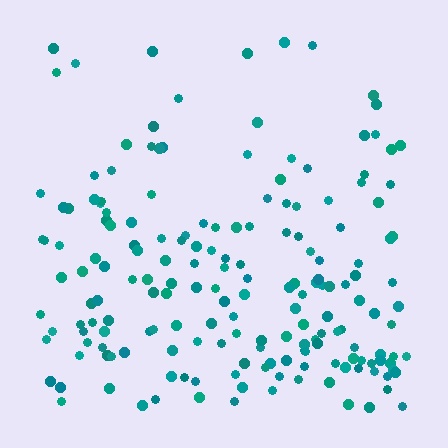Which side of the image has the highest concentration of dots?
The bottom.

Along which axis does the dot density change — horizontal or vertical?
Vertical.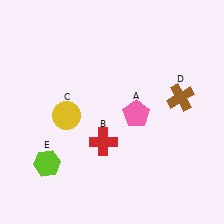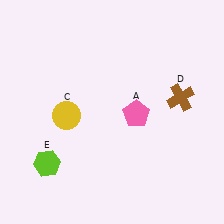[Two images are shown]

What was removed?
The red cross (B) was removed in Image 2.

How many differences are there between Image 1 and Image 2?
There is 1 difference between the two images.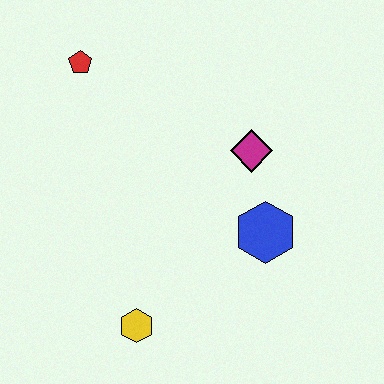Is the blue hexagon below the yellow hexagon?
No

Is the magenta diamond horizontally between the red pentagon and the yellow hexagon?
No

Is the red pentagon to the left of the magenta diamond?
Yes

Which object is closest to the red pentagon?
The magenta diamond is closest to the red pentagon.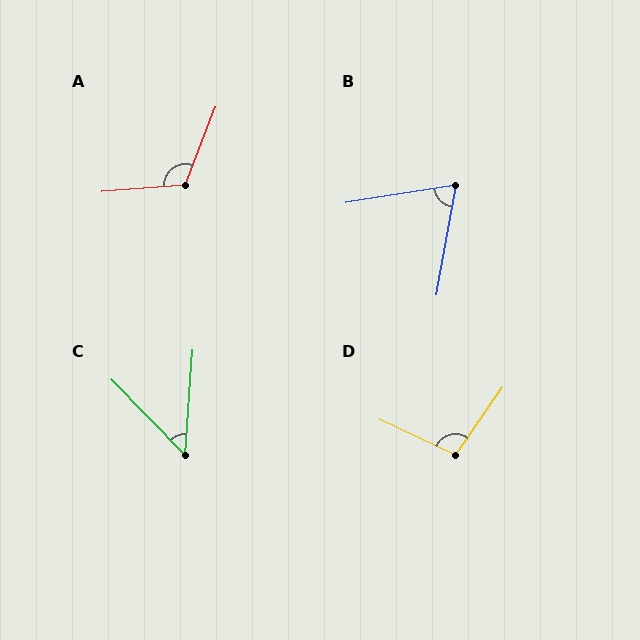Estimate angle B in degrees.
Approximately 71 degrees.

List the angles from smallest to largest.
C (48°), B (71°), D (100°), A (116°).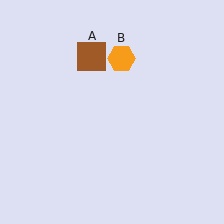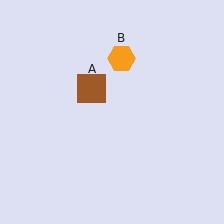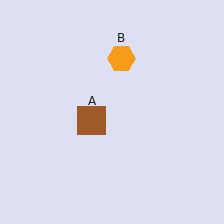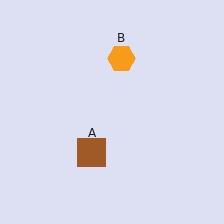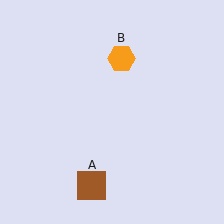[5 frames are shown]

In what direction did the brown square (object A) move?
The brown square (object A) moved down.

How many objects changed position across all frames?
1 object changed position: brown square (object A).